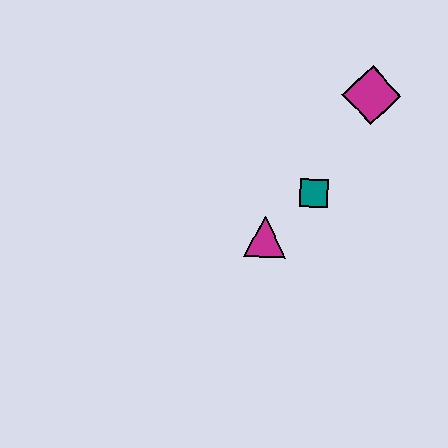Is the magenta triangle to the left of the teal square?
Yes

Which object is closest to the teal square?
The magenta triangle is closest to the teal square.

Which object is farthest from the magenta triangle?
The magenta diamond is farthest from the magenta triangle.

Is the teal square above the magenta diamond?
No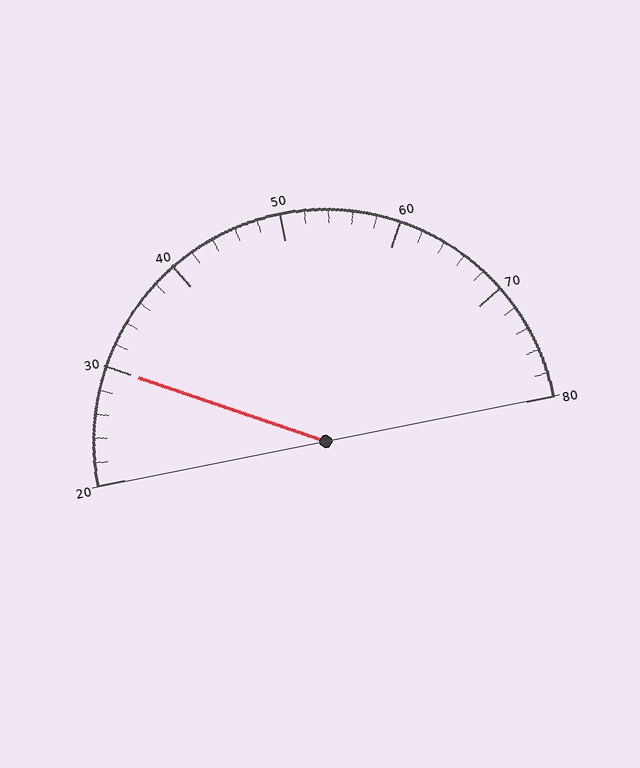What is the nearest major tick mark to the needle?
The nearest major tick mark is 30.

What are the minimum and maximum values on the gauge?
The gauge ranges from 20 to 80.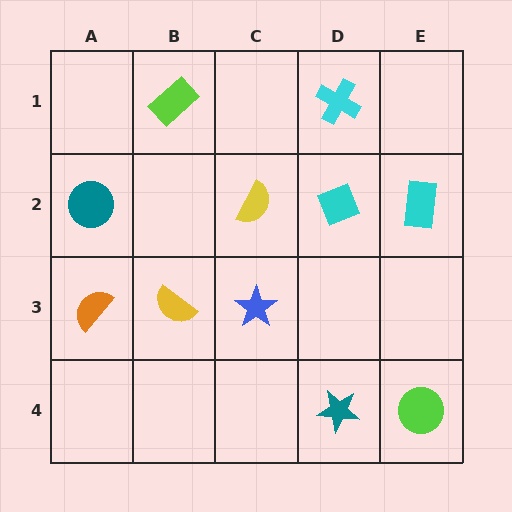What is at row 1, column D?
A cyan cross.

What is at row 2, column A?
A teal circle.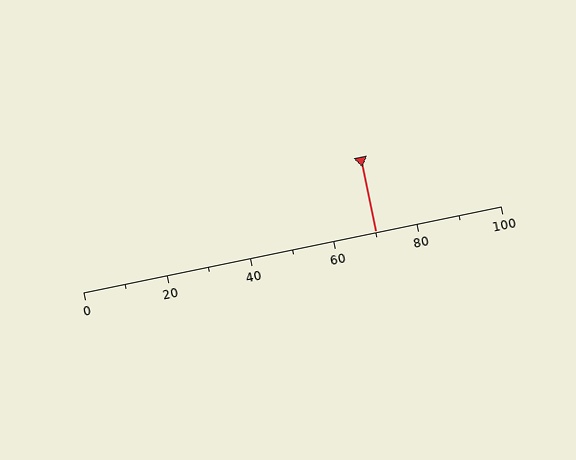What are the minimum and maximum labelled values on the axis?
The axis runs from 0 to 100.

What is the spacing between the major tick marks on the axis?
The major ticks are spaced 20 apart.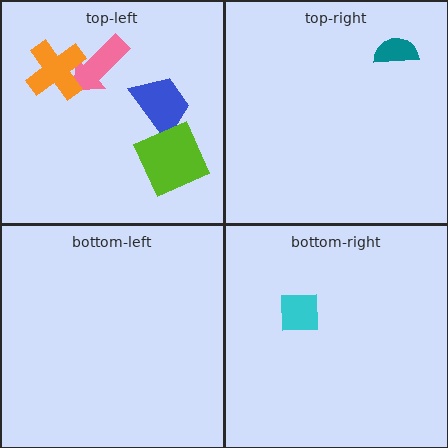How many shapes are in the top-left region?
4.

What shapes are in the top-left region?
The blue trapezoid, the pink arrow, the lime square, the orange cross.